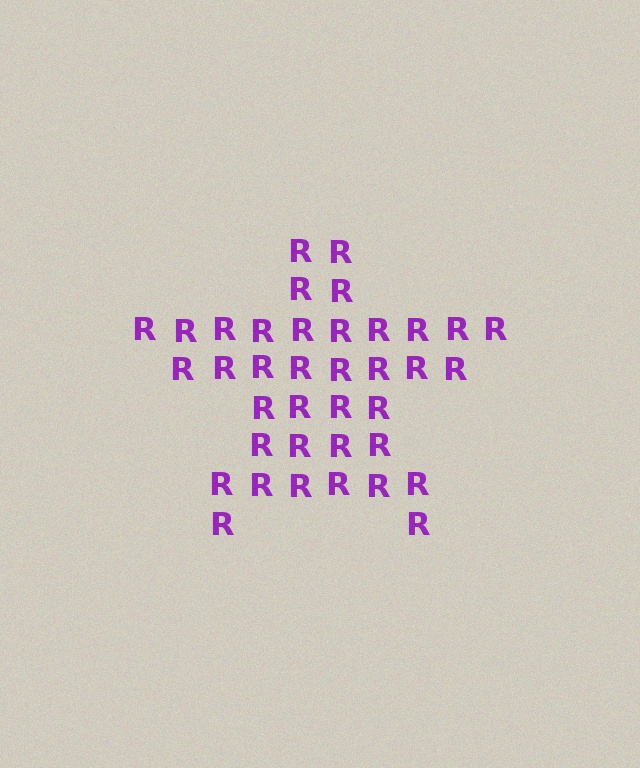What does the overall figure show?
The overall figure shows a star.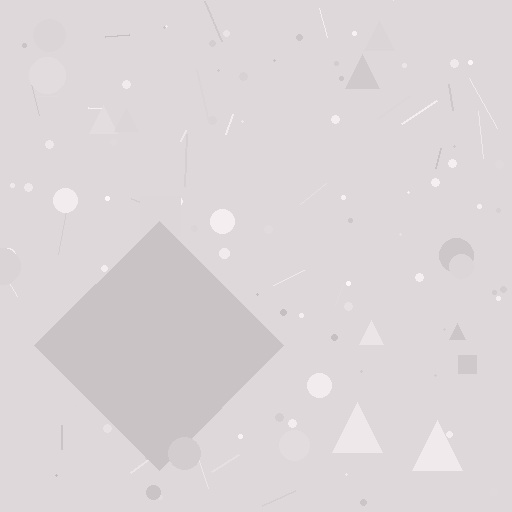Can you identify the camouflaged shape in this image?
The camouflaged shape is a diamond.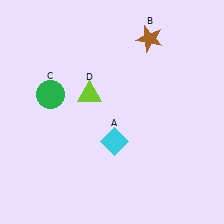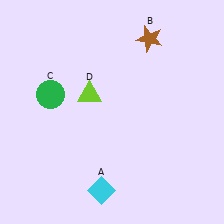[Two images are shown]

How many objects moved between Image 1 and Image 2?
1 object moved between the two images.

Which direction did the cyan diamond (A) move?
The cyan diamond (A) moved down.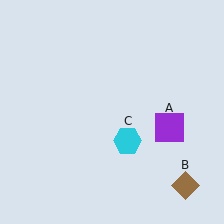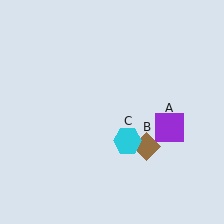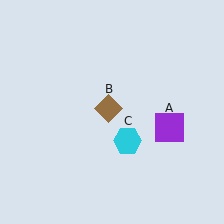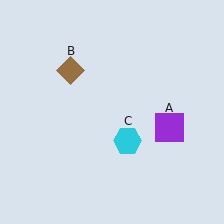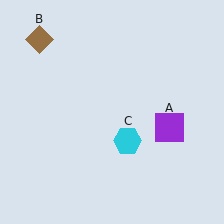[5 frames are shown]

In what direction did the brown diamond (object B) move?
The brown diamond (object B) moved up and to the left.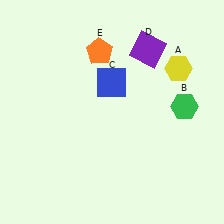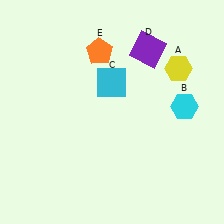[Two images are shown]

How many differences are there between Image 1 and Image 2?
There are 2 differences between the two images.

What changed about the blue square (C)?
In Image 1, C is blue. In Image 2, it changed to cyan.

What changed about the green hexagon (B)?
In Image 1, B is green. In Image 2, it changed to cyan.